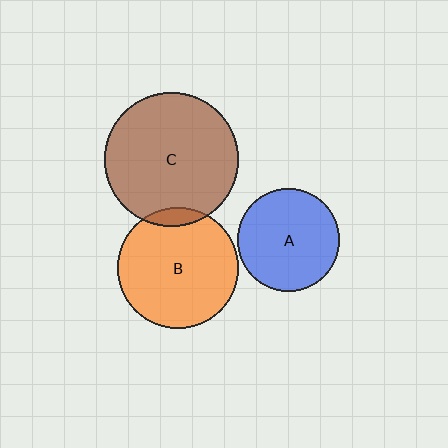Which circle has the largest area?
Circle C (brown).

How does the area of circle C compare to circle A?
Approximately 1.7 times.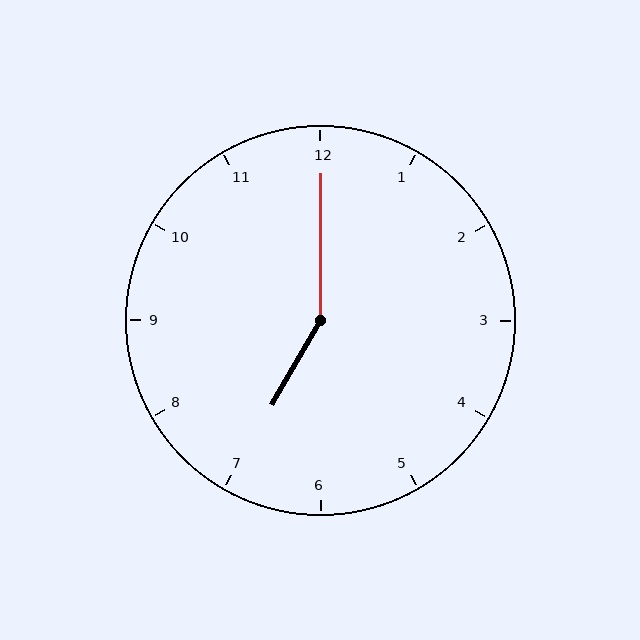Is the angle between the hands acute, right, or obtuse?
It is obtuse.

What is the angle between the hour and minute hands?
Approximately 150 degrees.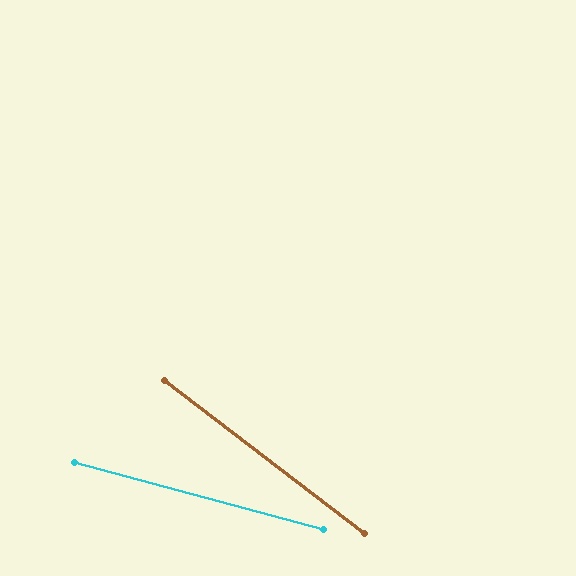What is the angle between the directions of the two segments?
Approximately 22 degrees.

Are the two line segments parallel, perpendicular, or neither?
Neither parallel nor perpendicular — they differ by about 22°.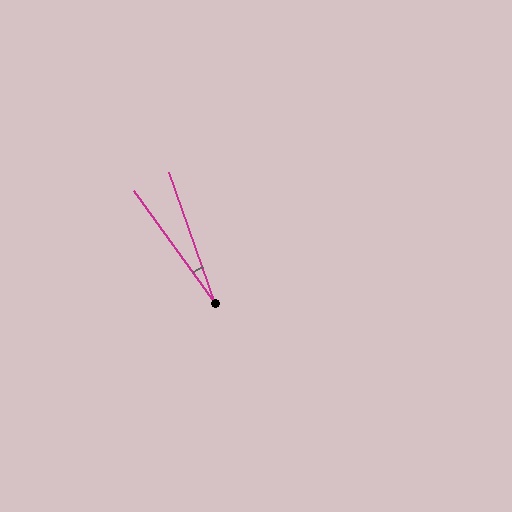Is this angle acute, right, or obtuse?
It is acute.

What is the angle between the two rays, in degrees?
Approximately 17 degrees.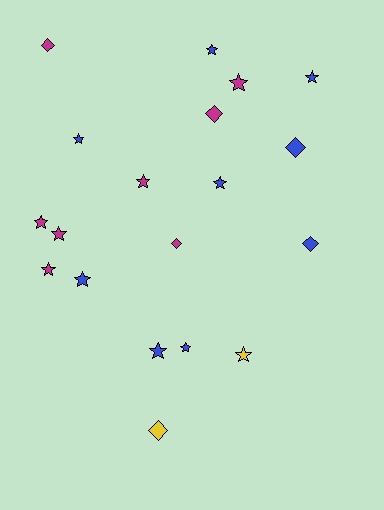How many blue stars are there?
There are 7 blue stars.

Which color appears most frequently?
Blue, with 9 objects.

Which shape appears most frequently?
Star, with 13 objects.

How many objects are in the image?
There are 19 objects.